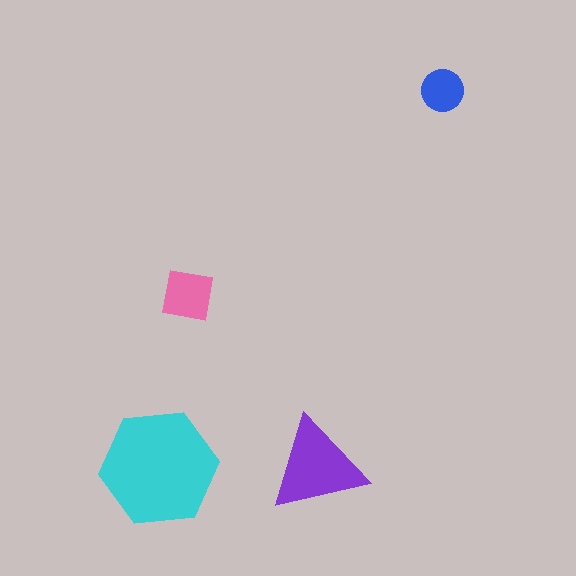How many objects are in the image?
There are 4 objects in the image.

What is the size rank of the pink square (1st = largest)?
3rd.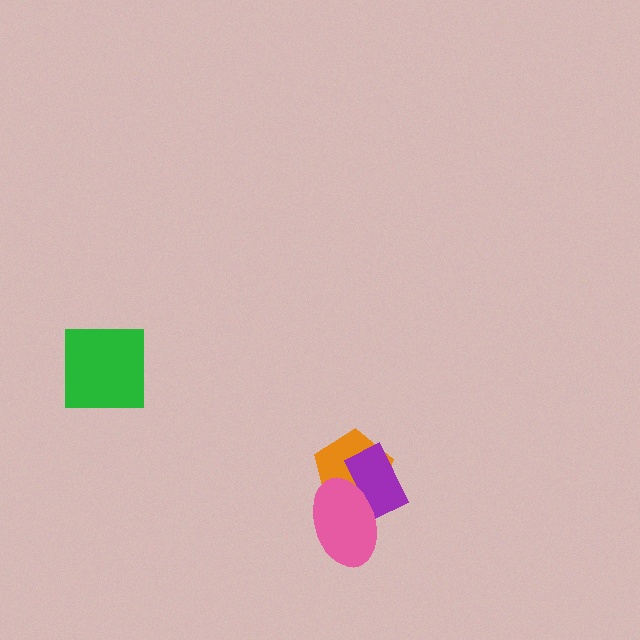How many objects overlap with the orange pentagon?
2 objects overlap with the orange pentagon.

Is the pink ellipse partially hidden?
No, no other shape covers it.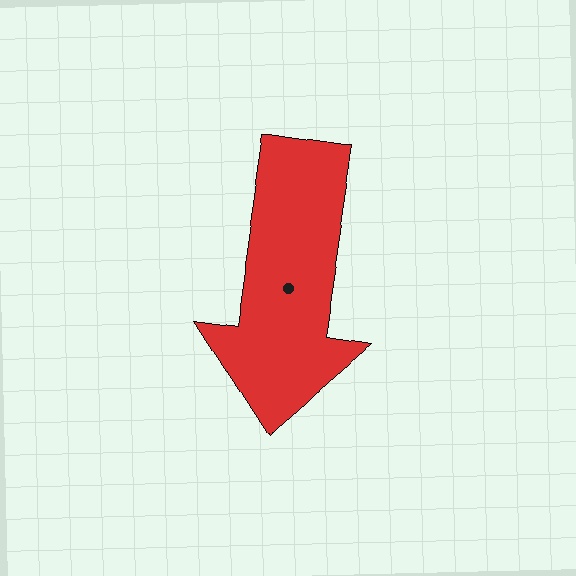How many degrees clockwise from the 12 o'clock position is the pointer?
Approximately 188 degrees.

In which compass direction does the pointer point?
South.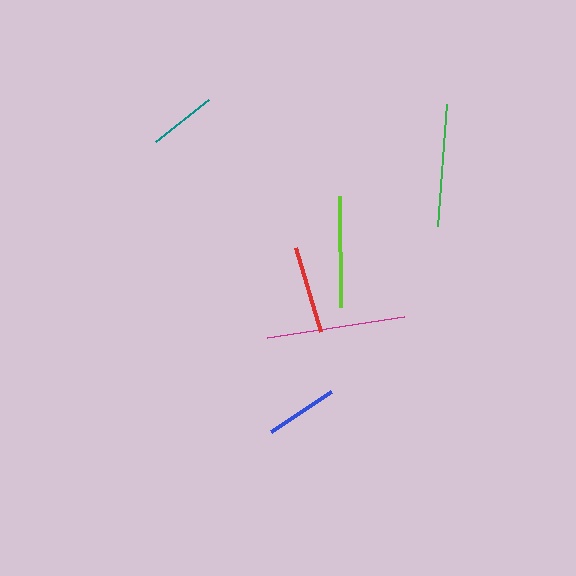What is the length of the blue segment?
The blue segment is approximately 72 pixels long.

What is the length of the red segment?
The red segment is approximately 88 pixels long.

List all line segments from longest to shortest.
From longest to shortest: magenta, green, lime, red, blue, teal.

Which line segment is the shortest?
The teal line is the shortest at approximately 68 pixels.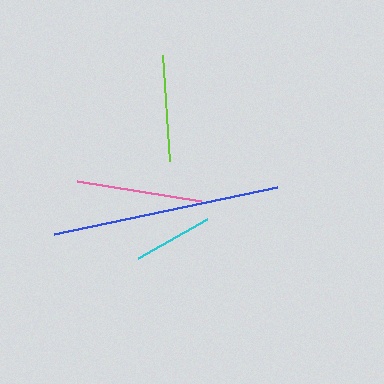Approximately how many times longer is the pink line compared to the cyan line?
The pink line is approximately 1.6 times the length of the cyan line.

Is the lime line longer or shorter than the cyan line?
The lime line is longer than the cyan line.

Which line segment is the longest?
The blue line is the longest at approximately 227 pixels.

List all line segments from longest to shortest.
From longest to shortest: blue, pink, lime, cyan.